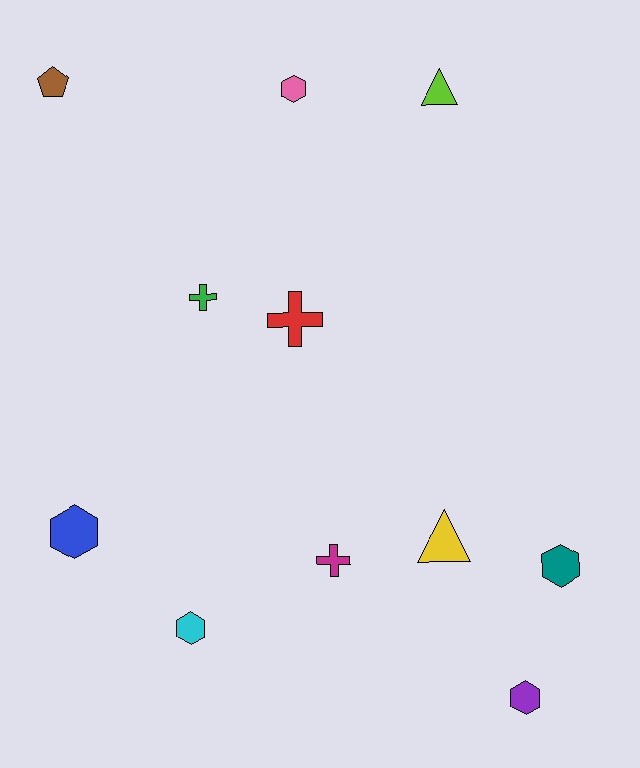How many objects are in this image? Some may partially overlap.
There are 11 objects.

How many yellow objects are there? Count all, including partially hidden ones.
There is 1 yellow object.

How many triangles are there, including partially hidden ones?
There are 2 triangles.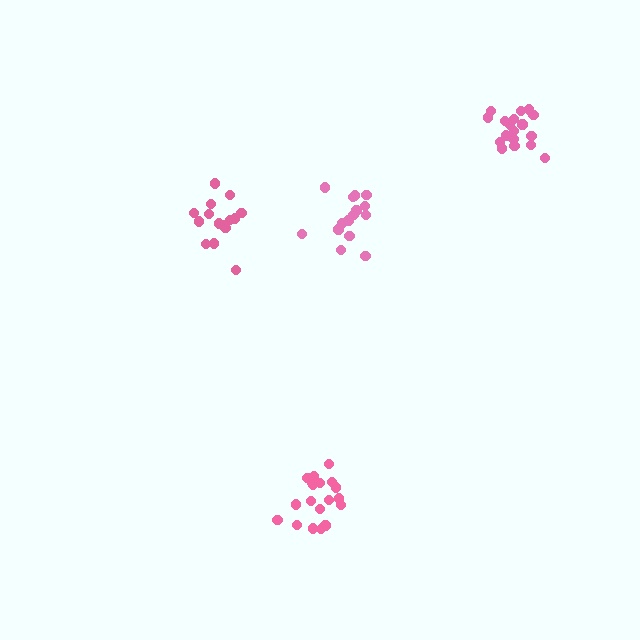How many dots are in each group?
Group 1: 19 dots, Group 2: 18 dots, Group 3: 15 dots, Group 4: 15 dots (67 total).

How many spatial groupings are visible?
There are 4 spatial groupings.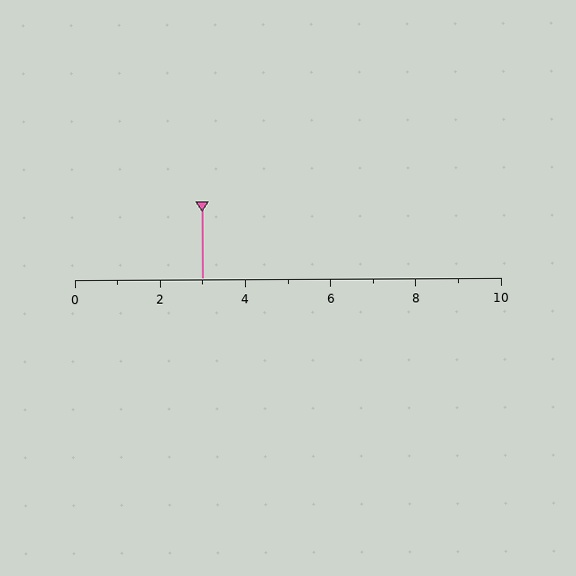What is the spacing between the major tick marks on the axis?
The major ticks are spaced 2 apart.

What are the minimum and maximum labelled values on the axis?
The axis runs from 0 to 10.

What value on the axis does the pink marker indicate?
The marker indicates approximately 3.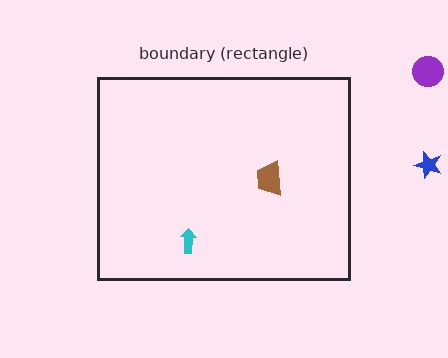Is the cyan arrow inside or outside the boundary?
Inside.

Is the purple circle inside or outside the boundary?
Outside.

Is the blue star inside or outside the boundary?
Outside.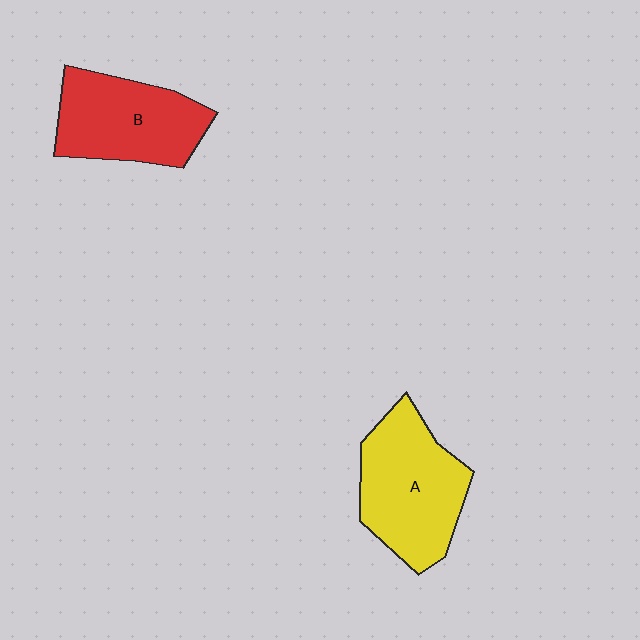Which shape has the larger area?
Shape A (yellow).